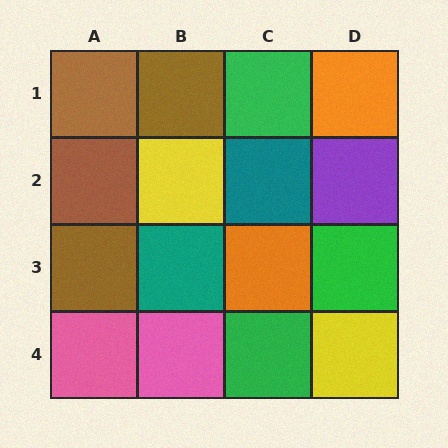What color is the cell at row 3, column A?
Brown.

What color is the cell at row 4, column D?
Yellow.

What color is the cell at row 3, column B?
Teal.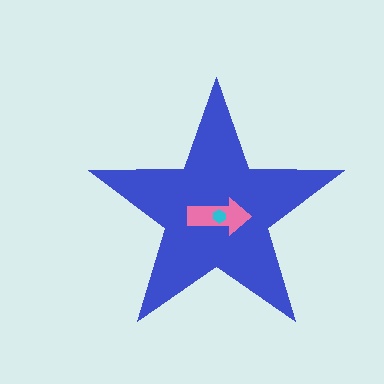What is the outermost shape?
The blue star.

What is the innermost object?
The cyan hexagon.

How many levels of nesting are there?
3.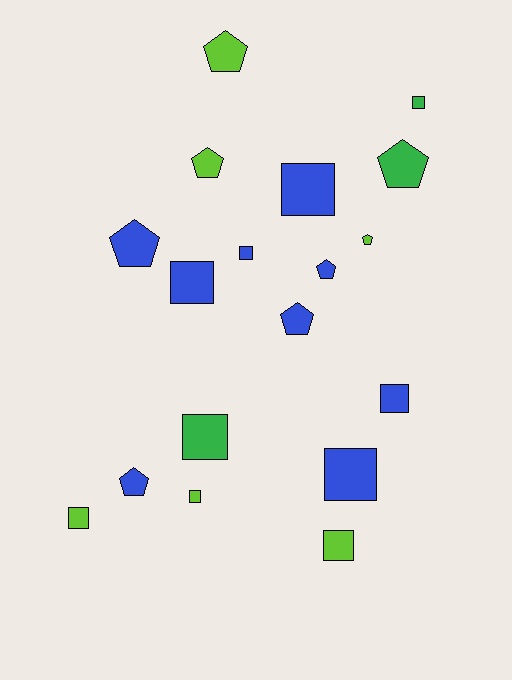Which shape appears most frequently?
Square, with 10 objects.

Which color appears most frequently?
Blue, with 9 objects.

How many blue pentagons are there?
There are 4 blue pentagons.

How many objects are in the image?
There are 18 objects.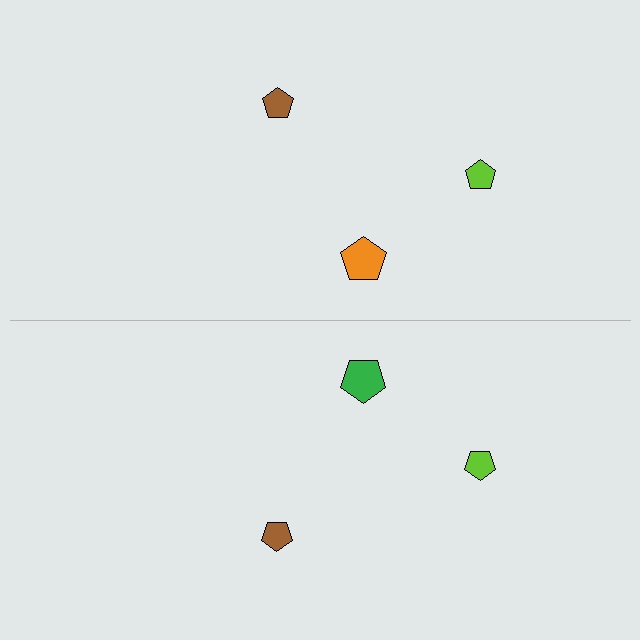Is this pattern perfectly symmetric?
No, the pattern is not perfectly symmetric. The green pentagon on the bottom side breaks the symmetry — its mirror counterpart is orange.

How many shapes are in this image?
There are 6 shapes in this image.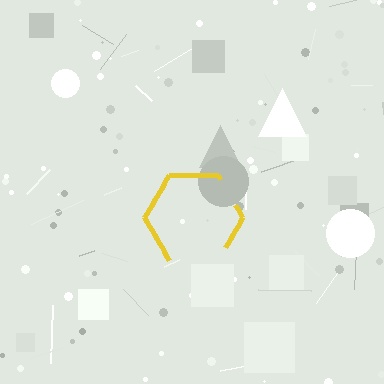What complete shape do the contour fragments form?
The contour fragments form a hexagon.